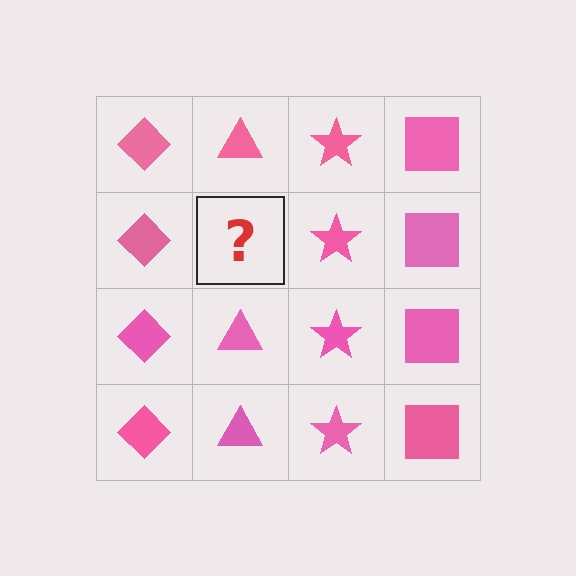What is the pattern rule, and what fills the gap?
The rule is that each column has a consistent shape. The gap should be filled with a pink triangle.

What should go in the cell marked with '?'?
The missing cell should contain a pink triangle.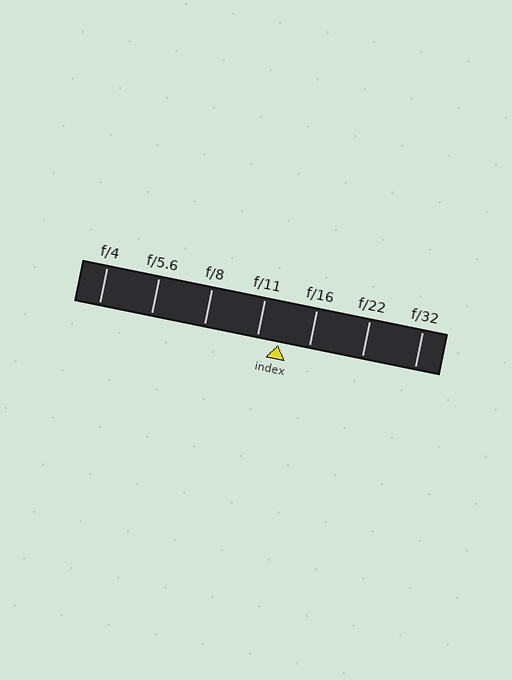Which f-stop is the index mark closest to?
The index mark is closest to f/11.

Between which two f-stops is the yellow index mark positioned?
The index mark is between f/11 and f/16.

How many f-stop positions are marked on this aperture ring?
There are 7 f-stop positions marked.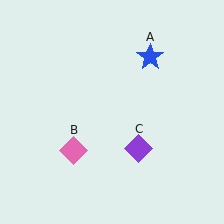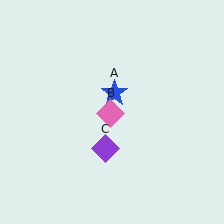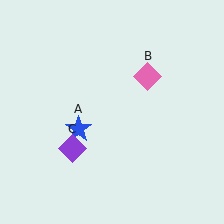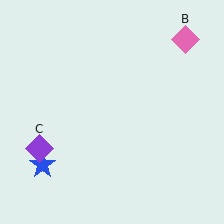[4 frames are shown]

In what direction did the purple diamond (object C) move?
The purple diamond (object C) moved left.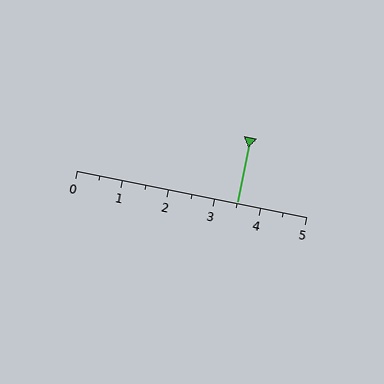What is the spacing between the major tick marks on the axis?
The major ticks are spaced 1 apart.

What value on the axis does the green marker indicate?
The marker indicates approximately 3.5.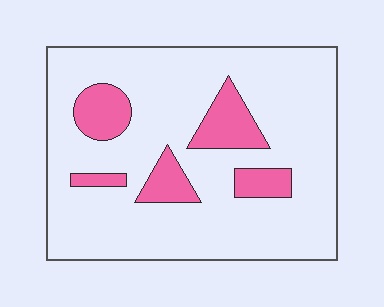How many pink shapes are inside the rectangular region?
5.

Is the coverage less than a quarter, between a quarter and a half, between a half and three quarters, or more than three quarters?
Less than a quarter.